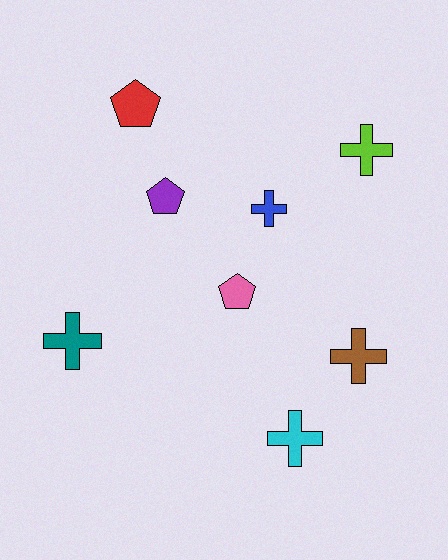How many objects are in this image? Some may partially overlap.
There are 8 objects.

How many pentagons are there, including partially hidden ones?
There are 3 pentagons.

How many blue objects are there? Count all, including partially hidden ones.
There is 1 blue object.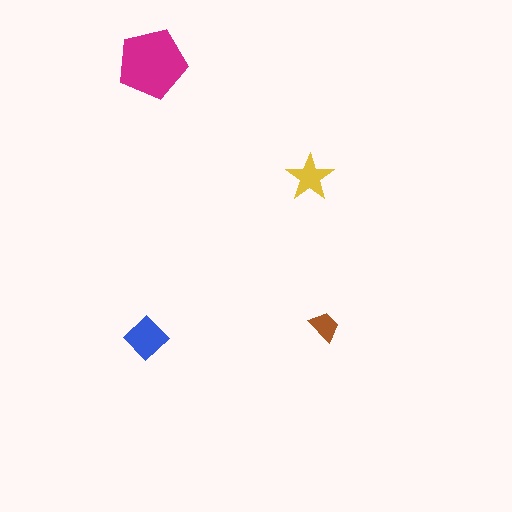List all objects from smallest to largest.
The brown trapezoid, the yellow star, the blue diamond, the magenta pentagon.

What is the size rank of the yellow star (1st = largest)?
3rd.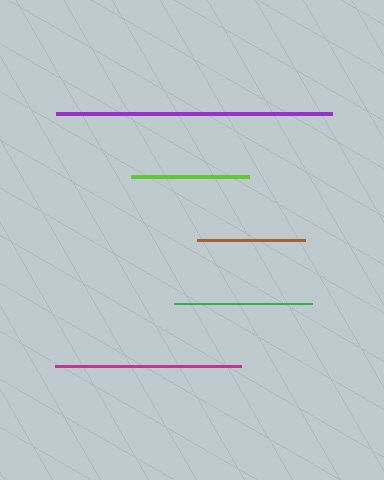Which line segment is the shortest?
The brown line is the shortest at approximately 109 pixels.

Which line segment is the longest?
The purple line is the longest at approximately 277 pixels.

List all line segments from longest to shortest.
From longest to shortest: purple, magenta, green, lime, brown.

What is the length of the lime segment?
The lime segment is approximately 118 pixels long.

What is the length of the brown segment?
The brown segment is approximately 109 pixels long.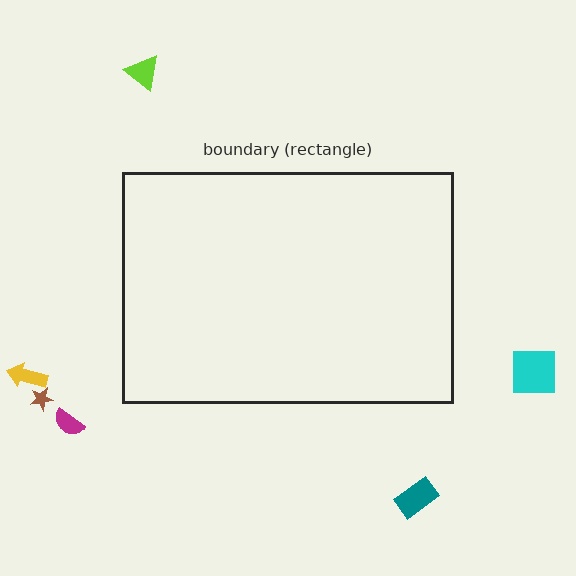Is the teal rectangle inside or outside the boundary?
Outside.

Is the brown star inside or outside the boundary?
Outside.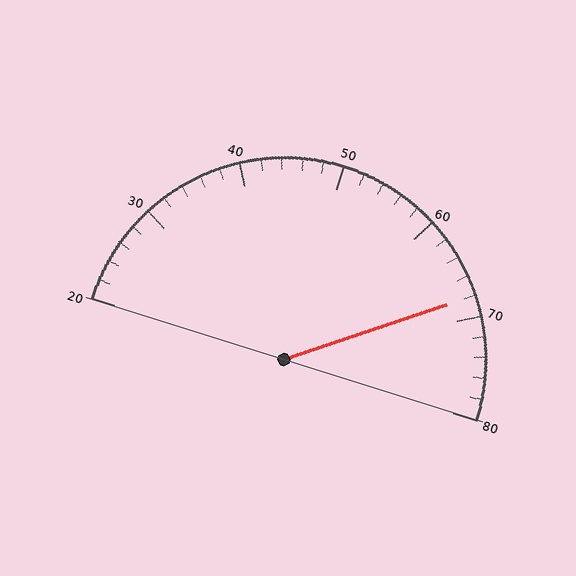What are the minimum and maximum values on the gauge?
The gauge ranges from 20 to 80.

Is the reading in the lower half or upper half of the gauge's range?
The reading is in the upper half of the range (20 to 80).